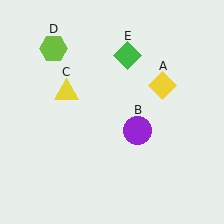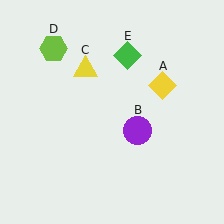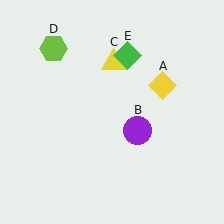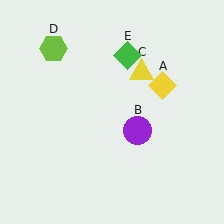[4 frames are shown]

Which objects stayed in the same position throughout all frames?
Yellow diamond (object A) and purple circle (object B) and lime hexagon (object D) and green diamond (object E) remained stationary.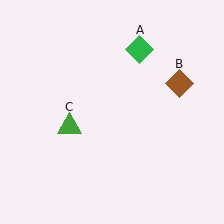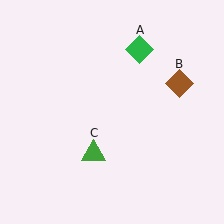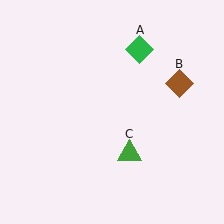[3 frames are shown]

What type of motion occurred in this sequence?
The green triangle (object C) rotated counterclockwise around the center of the scene.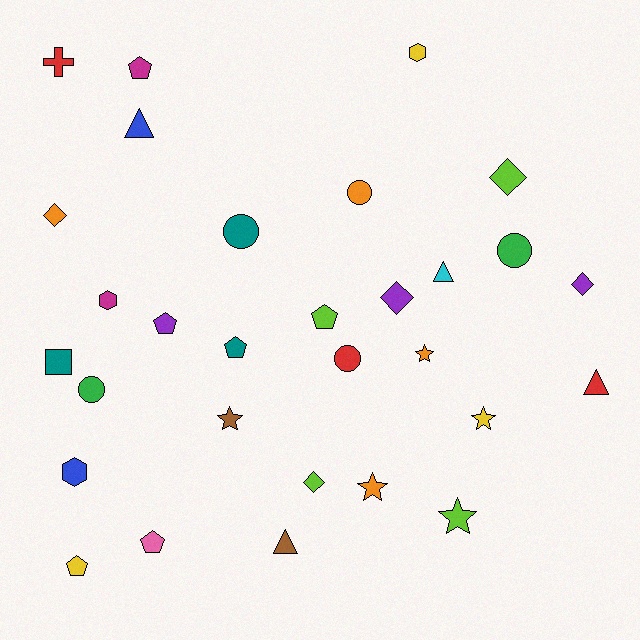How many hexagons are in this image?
There are 3 hexagons.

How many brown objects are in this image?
There are 2 brown objects.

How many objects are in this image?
There are 30 objects.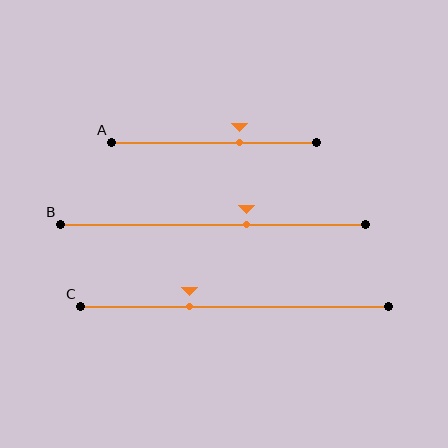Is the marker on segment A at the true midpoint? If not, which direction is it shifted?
No, the marker on segment A is shifted to the right by about 12% of the segment length.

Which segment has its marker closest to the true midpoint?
Segment B has its marker closest to the true midpoint.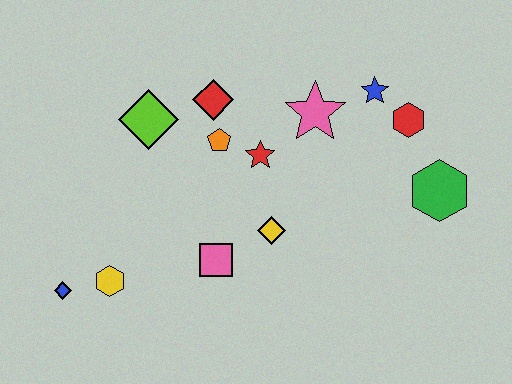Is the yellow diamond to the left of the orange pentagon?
No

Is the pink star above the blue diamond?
Yes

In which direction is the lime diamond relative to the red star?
The lime diamond is to the left of the red star.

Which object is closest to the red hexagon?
The blue star is closest to the red hexagon.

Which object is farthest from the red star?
The blue diamond is farthest from the red star.